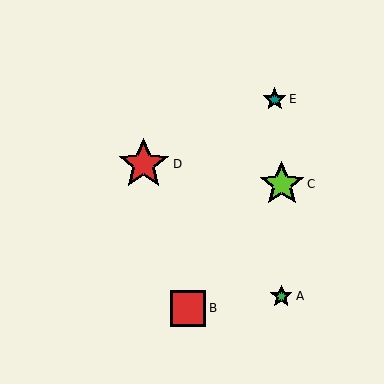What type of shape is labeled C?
Shape C is a lime star.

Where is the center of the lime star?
The center of the lime star is at (282, 184).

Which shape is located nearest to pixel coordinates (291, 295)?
The green star (labeled A) at (281, 296) is nearest to that location.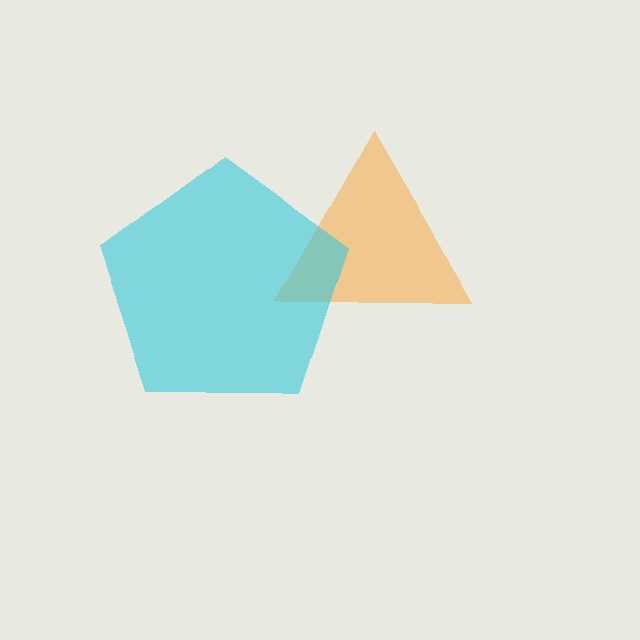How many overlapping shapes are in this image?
There are 2 overlapping shapes in the image.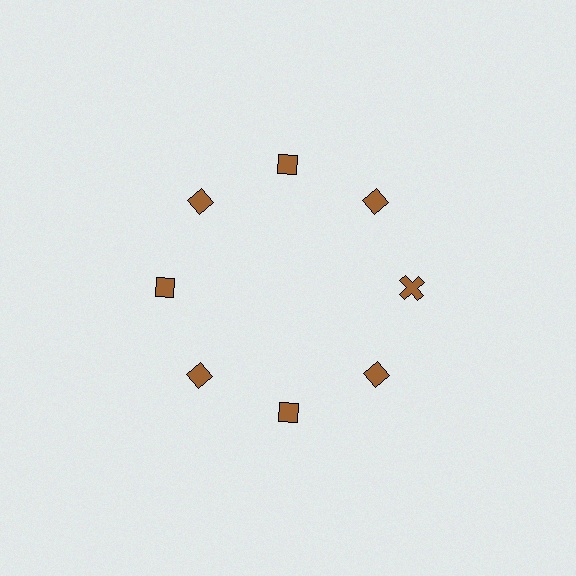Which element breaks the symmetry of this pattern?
The brown cross at roughly the 3 o'clock position breaks the symmetry. All other shapes are brown diamonds.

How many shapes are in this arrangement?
There are 8 shapes arranged in a ring pattern.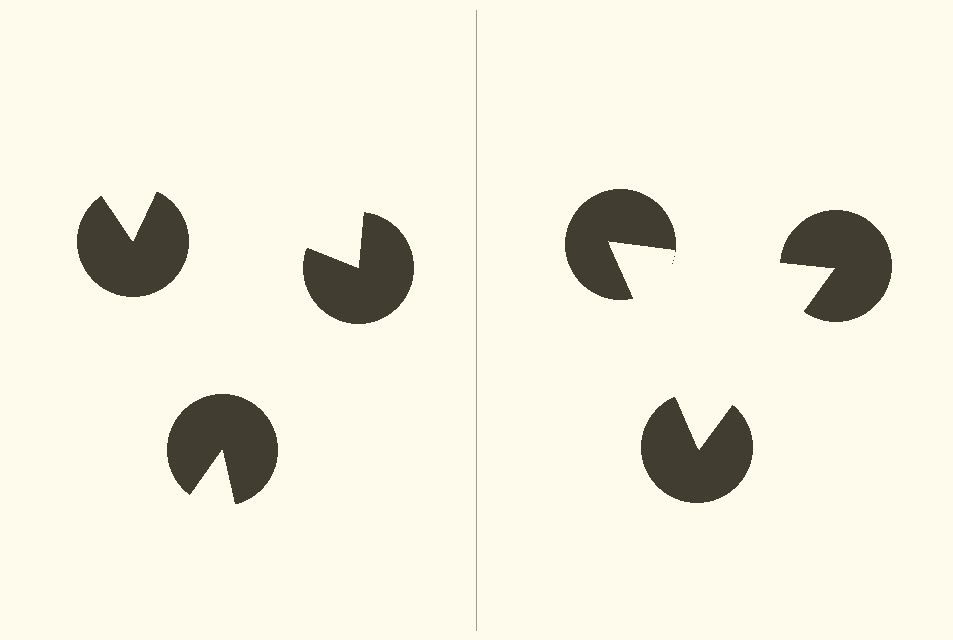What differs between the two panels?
The pac-man discs are positioned identically on both sides; only the wedge orientations differ. On the right they align to a triangle; on the left they are misaligned.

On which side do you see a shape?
An illusory triangle appears on the right side. On the left side the wedge cuts are rotated, so no coherent shape forms.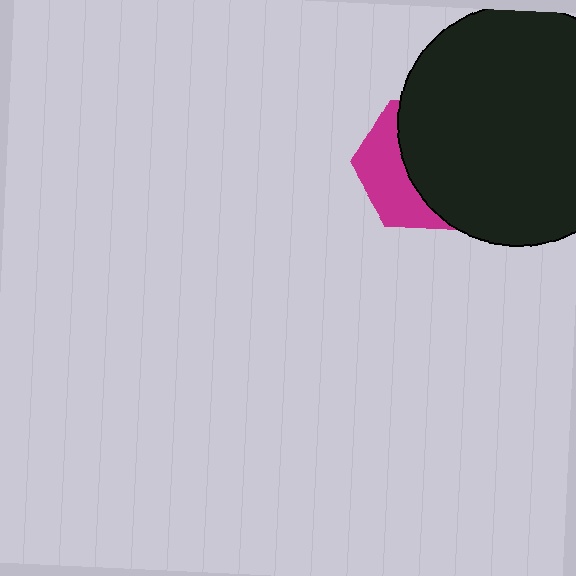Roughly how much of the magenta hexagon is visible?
A small part of it is visible (roughly 38%).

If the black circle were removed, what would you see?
You would see the complete magenta hexagon.